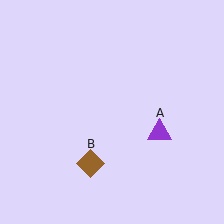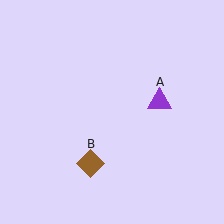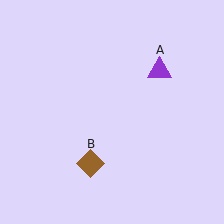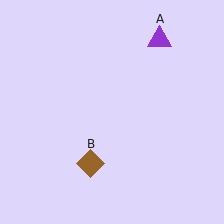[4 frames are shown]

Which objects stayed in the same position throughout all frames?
Brown diamond (object B) remained stationary.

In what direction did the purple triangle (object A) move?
The purple triangle (object A) moved up.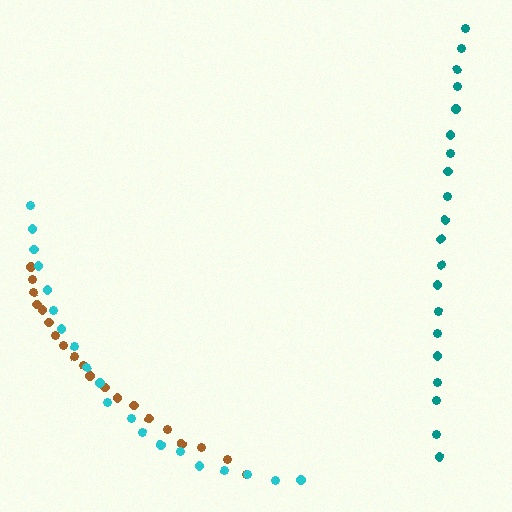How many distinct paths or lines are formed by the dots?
There are 3 distinct paths.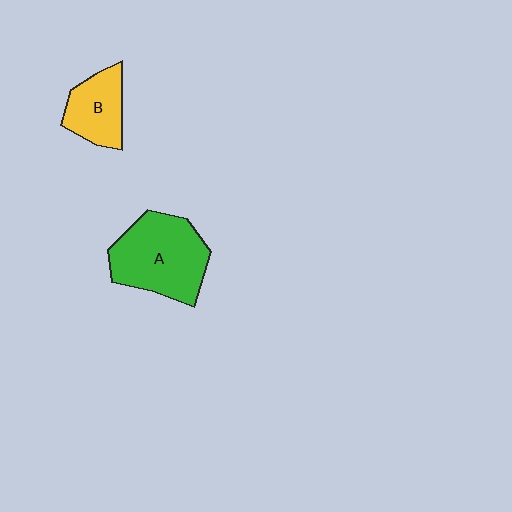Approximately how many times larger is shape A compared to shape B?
Approximately 1.8 times.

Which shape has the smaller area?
Shape B (yellow).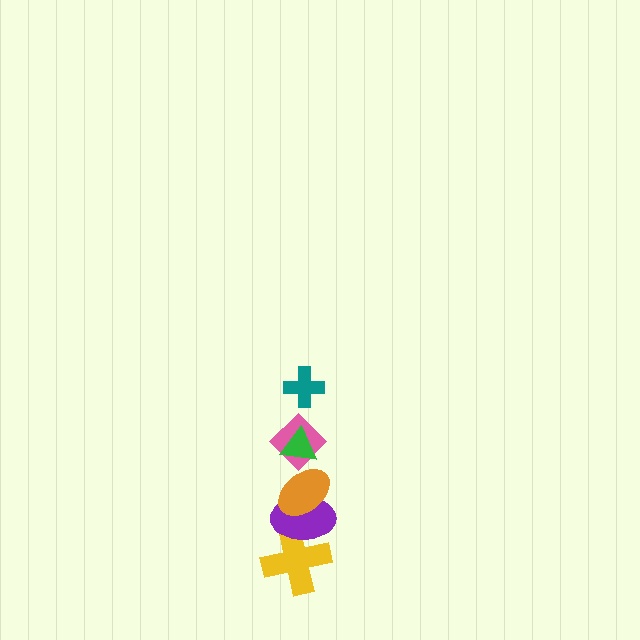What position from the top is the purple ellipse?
The purple ellipse is 5th from the top.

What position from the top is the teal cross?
The teal cross is 1st from the top.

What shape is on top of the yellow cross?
The purple ellipse is on top of the yellow cross.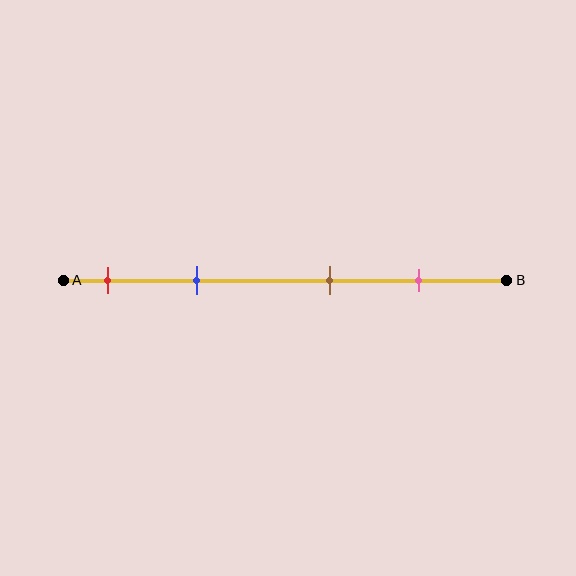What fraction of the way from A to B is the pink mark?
The pink mark is approximately 80% (0.8) of the way from A to B.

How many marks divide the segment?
There are 4 marks dividing the segment.